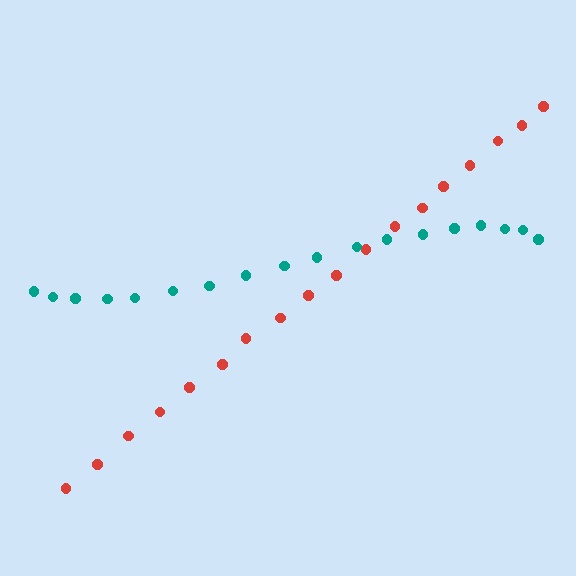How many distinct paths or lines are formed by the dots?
There are 2 distinct paths.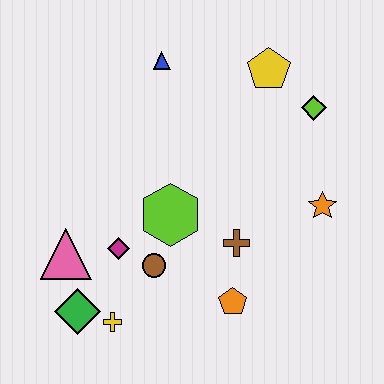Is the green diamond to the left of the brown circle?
Yes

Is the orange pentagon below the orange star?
Yes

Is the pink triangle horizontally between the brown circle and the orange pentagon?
No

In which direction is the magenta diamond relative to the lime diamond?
The magenta diamond is to the left of the lime diamond.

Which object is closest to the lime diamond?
The yellow pentagon is closest to the lime diamond.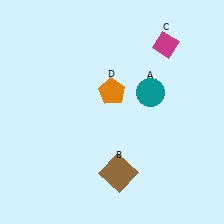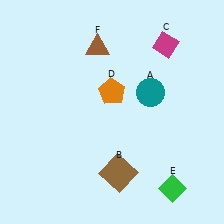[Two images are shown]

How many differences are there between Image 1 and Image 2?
There are 2 differences between the two images.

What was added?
A green diamond (E), a brown triangle (F) were added in Image 2.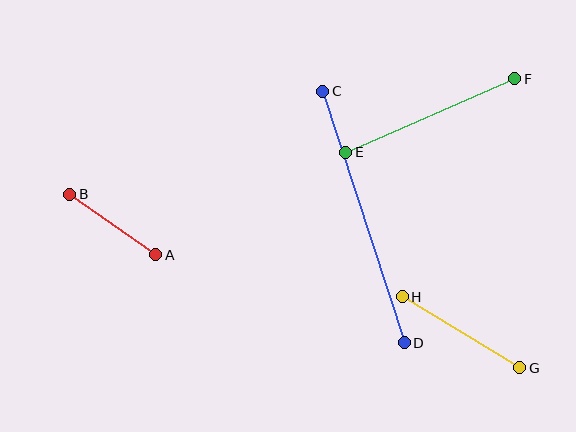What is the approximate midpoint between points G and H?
The midpoint is at approximately (461, 332) pixels.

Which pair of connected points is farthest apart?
Points C and D are farthest apart.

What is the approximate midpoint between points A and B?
The midpoint is at approximately (113, 225) pixels.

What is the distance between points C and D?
The distance is approximately 264 pixels.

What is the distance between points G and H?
The distance is approximately 138 pixels.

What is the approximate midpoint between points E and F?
The midpoint is at approximately (430, 116) pixels.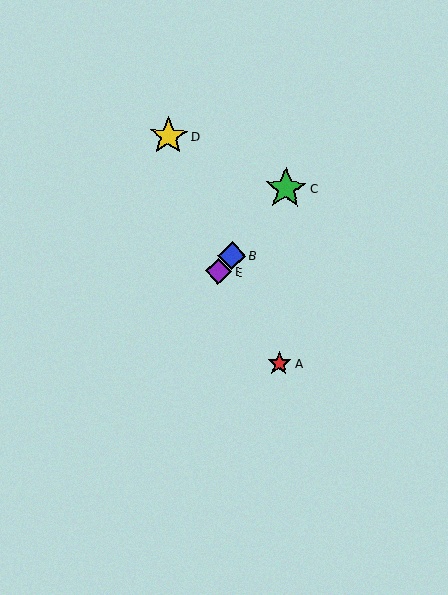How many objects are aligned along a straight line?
3 objects (B, C, E) are aligned along a straight line.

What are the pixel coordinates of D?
Object D is at (168, 136).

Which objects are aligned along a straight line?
Objects B, C, E are aligned along a straight line.